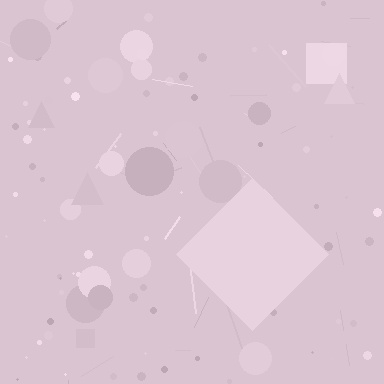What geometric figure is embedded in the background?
A diamond is embedded in the background.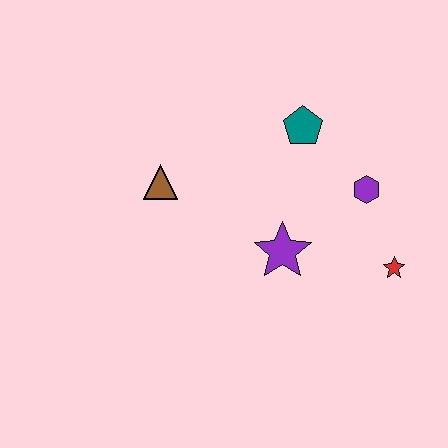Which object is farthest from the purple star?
The brown triangle is farthest from the purple star.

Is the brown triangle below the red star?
No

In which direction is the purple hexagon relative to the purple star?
The purple hexagon is to the right of the purple star.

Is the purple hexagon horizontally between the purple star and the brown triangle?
No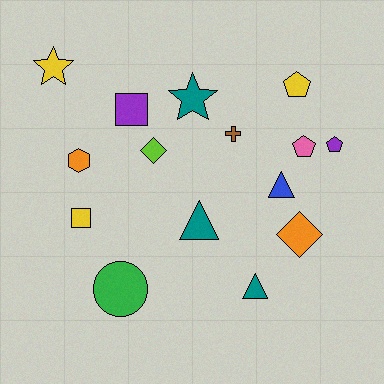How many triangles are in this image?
There are 3 triangles.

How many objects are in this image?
There are 15 objects.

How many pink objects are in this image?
There is 1 pink object.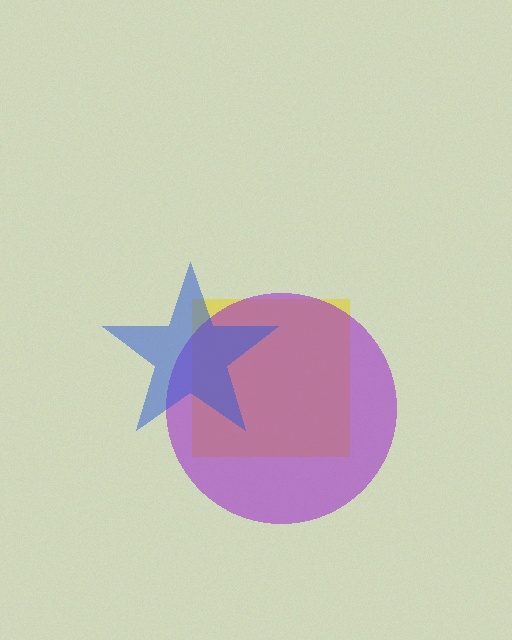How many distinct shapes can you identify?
There are 3 distinct shapes: a yellow square, a purple circle, a blue star.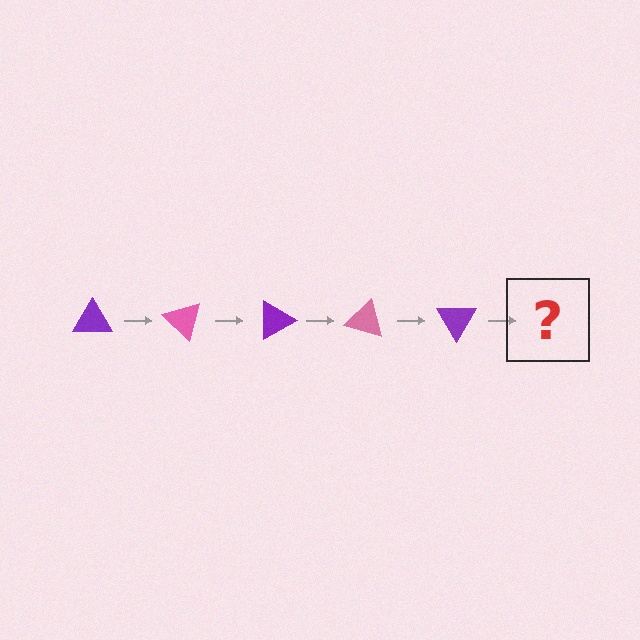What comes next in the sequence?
The next element should be a pink triangle, rotated 225 degrees from the start.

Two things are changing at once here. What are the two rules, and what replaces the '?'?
The two rules are that it rotates 45 degrees each step and the color cycles through purple and pink. The '?' should be a pink triangle, rotated 225 degrees from the start.